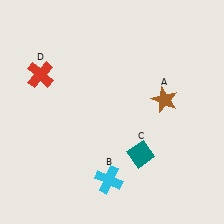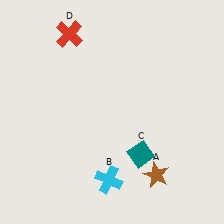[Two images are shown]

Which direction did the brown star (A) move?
The brown star (A) moved down.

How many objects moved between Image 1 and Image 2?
2 objects moved between the two images.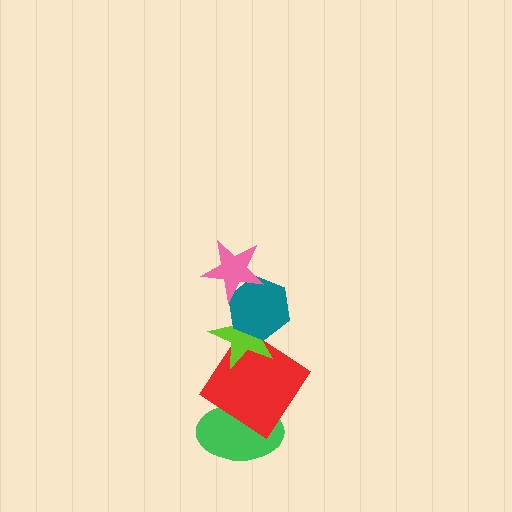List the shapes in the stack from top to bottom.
From top to bottom: the pink star, the teal hexagon, the lime star, the red diamond, the green ellipse.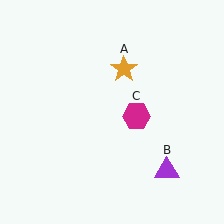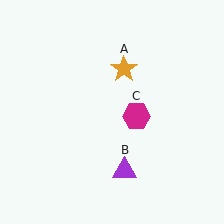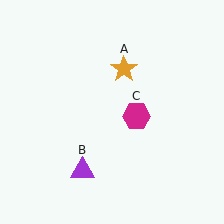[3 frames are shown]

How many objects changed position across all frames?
1 object changed position: purple triangle (object B).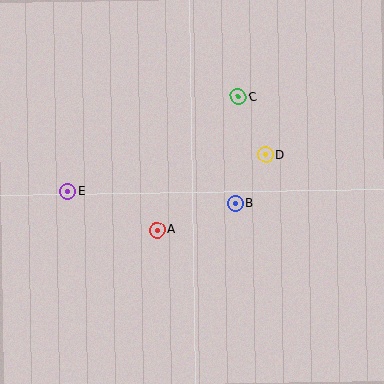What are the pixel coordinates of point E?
Point E is at (68, 191).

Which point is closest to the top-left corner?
Point E is closest to the top-left corner.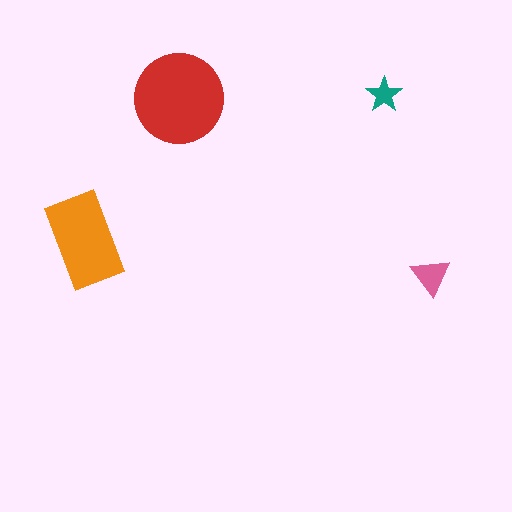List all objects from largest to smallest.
The red circle, the orange rectangle, the pink triangle, the teal star.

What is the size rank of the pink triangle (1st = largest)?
3rd.